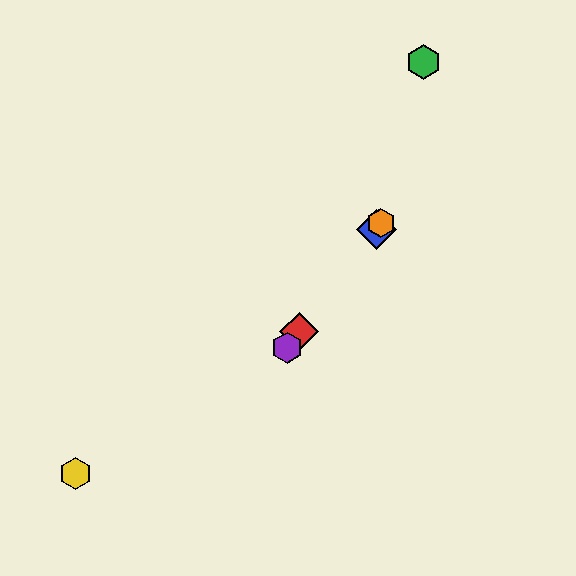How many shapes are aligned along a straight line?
4 shapes (the red diamond, the blue diamond, the purple hexagon, the orange hexagon) are aligned along a straight line.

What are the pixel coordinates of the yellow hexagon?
The yellow hexagon is at (76, 473).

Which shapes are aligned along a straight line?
The red diamond, the blue diamond, the purple hexagon, the orange hexagon are aligned along a straight line.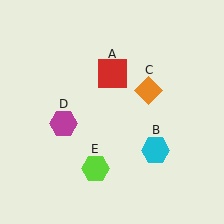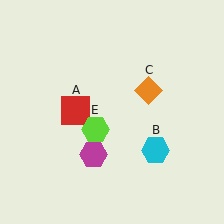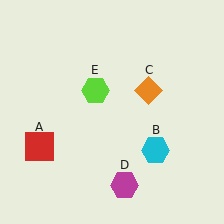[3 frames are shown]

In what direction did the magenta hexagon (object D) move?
The magenta hexagon (object D) moved down and to the right.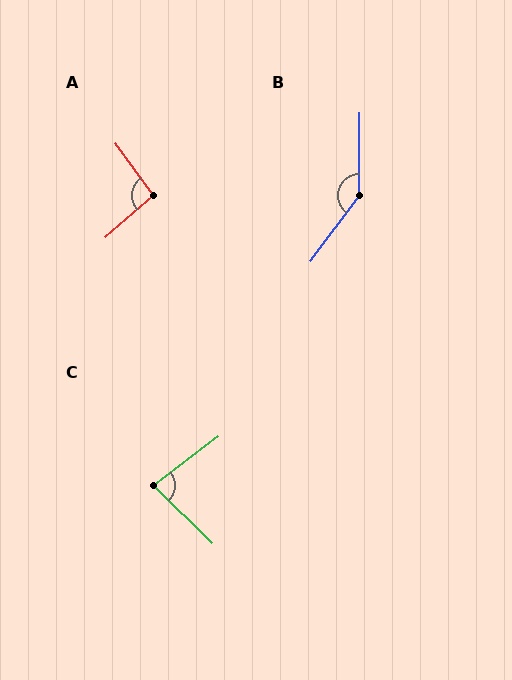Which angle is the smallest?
C, at approximately 81 degrees.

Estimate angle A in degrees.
Approximately 95 degrees.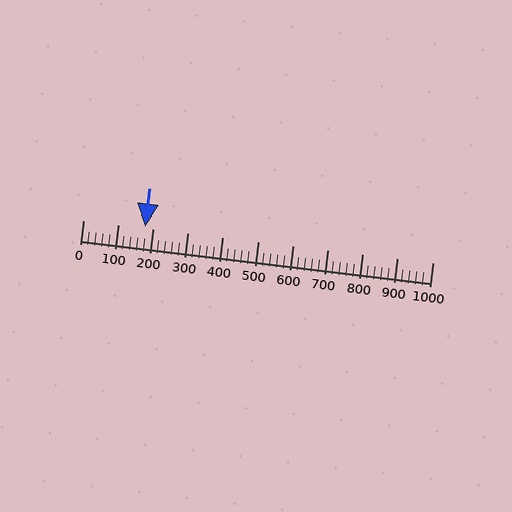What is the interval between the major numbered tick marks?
The major tick marks are spaced 100 units apart.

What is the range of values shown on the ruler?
The ruler shows values from 0 to 1000.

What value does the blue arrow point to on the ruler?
The blue arrow points to approximately 178.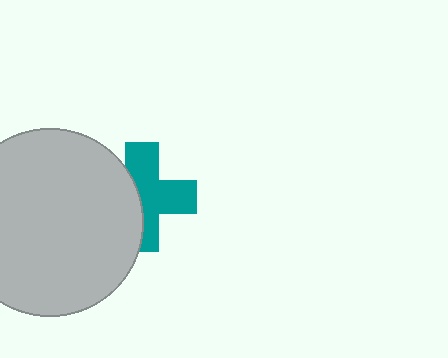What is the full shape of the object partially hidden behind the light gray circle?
The partially hidden object is a teal cross.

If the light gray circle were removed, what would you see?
You would see the complete teal cross.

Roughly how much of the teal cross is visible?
About half of it is visible (roughly 61%).